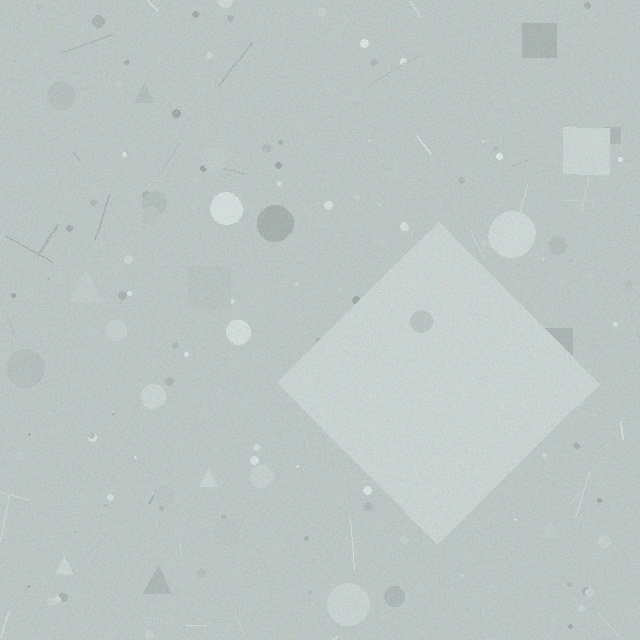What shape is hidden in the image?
A diamond is hidden in the image.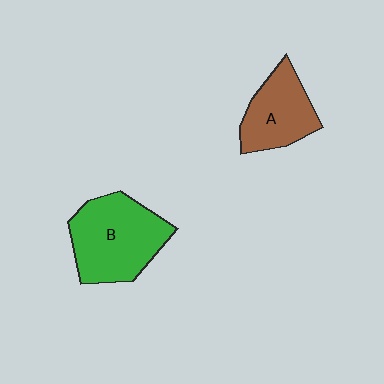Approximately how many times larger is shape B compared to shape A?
Approximately 1.5 times.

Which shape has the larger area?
Shape B (green).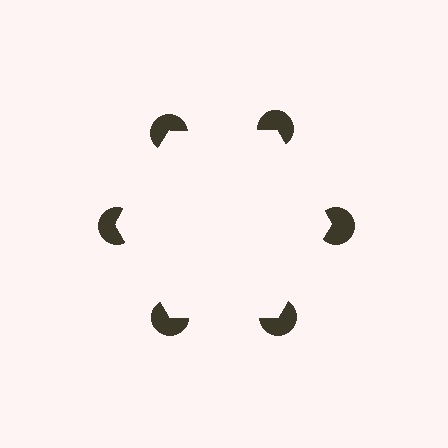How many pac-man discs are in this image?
There are 6 — one at each vertex of the illusory hexagon.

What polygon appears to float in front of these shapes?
An illusory hexagon — its edges are inferred from the aligned wedge cuts in the pac-man discs, not physically drawn.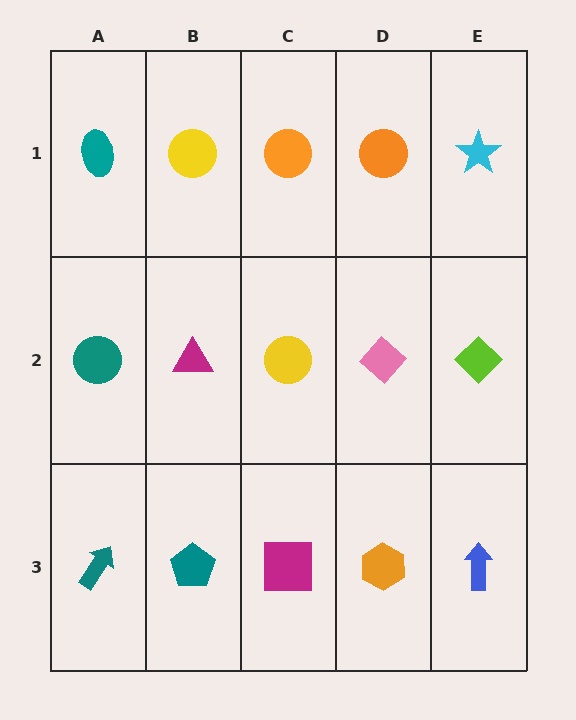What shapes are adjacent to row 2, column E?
A cyan star (row 1, column E), a blue arrow (row 3, column E), a pink diamond (row 2, column D).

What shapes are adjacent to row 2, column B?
A yellow circle (row 1, column B), a teal pentagon (row 3, column B), a teal circle (row 2, column A), a yellow circle (row 2, column C).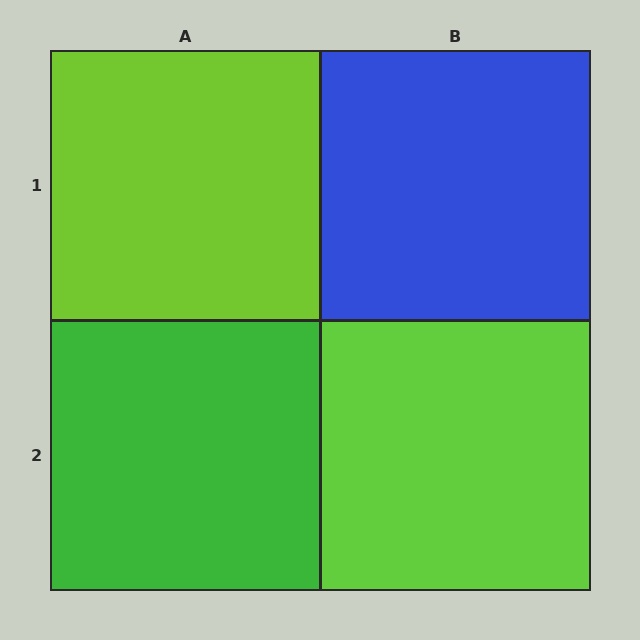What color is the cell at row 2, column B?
Lime.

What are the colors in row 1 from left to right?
Lime, blue.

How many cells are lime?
2 cells are lime.